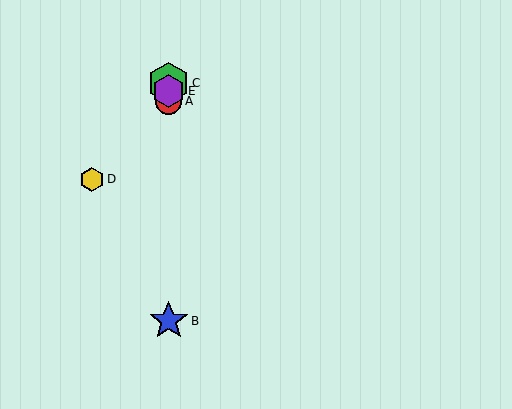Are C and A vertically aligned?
Yes, both are at x≈169.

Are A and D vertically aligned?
No, A is at x≈169 and D is at x≈92.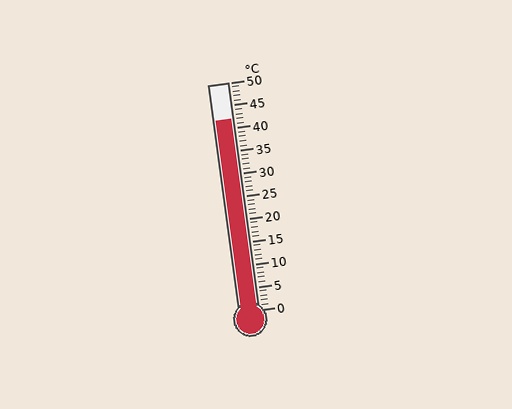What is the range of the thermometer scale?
The thermometer scale ranges from 0°C to 50°C.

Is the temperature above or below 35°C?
The temperature is above 35°C.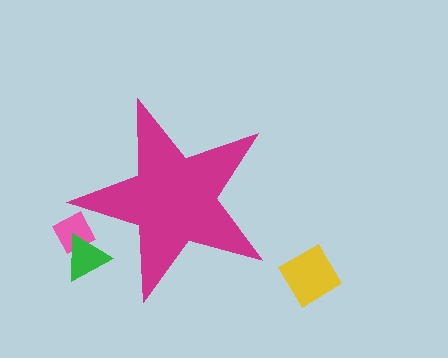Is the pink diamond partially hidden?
Yes, the pink diamond is partially hidden behind the magenta star.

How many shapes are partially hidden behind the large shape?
2 shapes are partially hidden.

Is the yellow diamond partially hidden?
No, the yellow diamond is fully visible.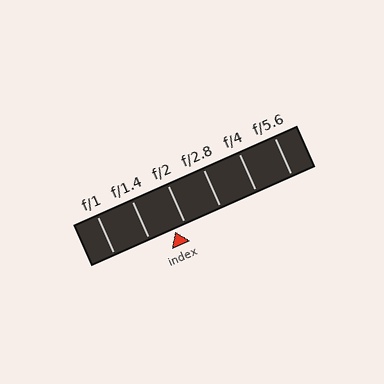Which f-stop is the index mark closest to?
The index mark is closest to f/2.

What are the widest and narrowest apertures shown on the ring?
The widest aperture shown is f/1 and the narrowest is f/5.6.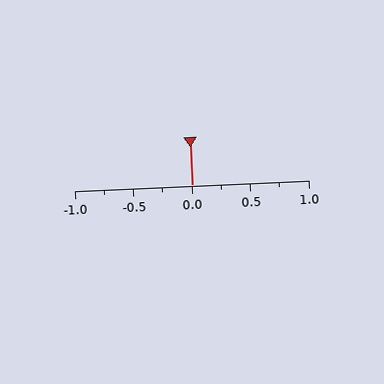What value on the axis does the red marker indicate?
The marker indicates approximately 0.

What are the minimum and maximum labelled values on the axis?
The axis runs from -1.0 to 1.0.